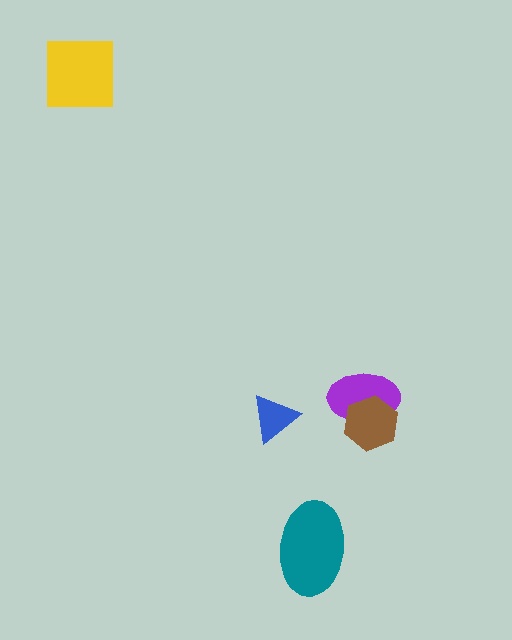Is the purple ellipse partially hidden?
Yes, it is partially covered by another shape.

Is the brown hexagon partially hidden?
No, no other shape covers it.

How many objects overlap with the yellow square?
0 objects overlap with the yellow square.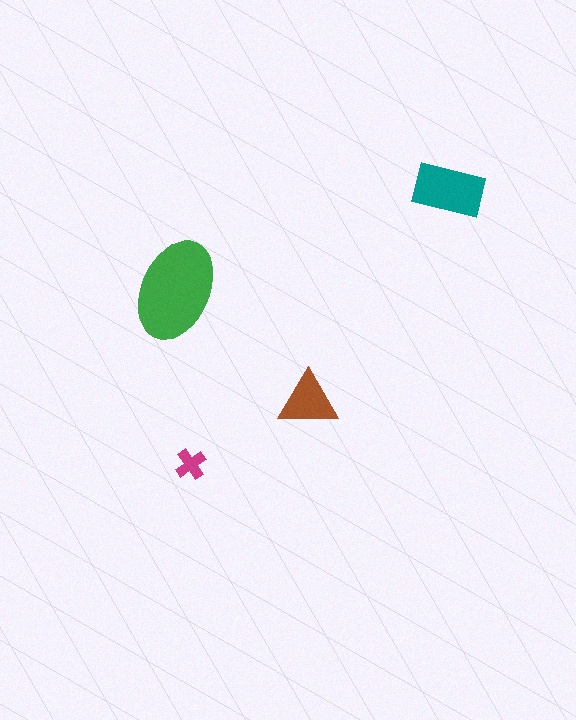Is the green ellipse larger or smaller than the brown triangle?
Larger.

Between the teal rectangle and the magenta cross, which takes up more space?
The teal rectangle.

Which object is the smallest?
The magenta cross.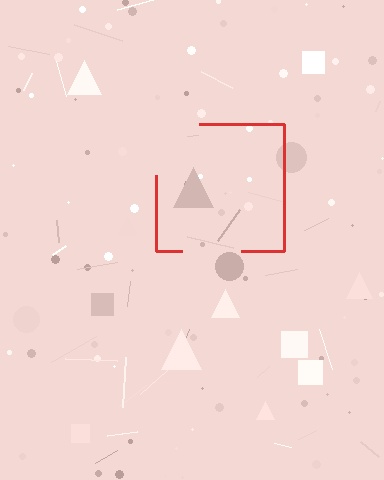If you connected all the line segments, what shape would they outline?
They would outline a square.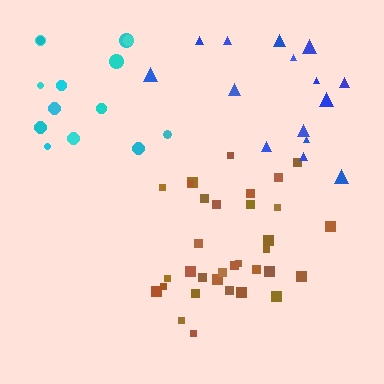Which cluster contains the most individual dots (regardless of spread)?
Brown (33).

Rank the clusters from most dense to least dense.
brown, blue, cyan.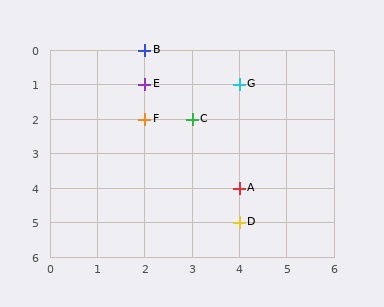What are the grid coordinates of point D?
Point D is at grid coordinates (4, 5).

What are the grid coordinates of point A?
Point A is at grid coordinates (4, 4).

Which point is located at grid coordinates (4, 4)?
Point A is at (4, 4).